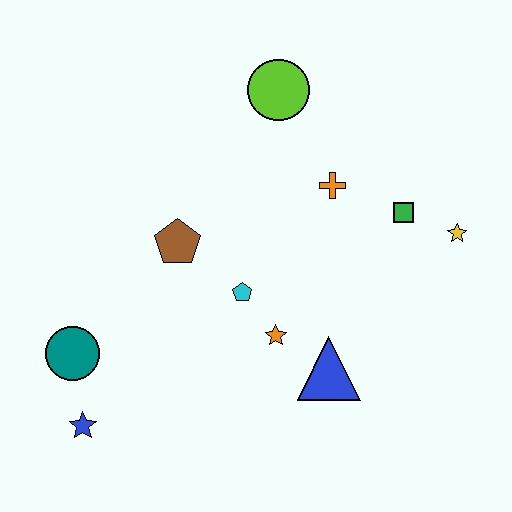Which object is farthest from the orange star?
The lime circle is farthest from the orange star.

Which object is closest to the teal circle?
The blue star is closest to the teal circle.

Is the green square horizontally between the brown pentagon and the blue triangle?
No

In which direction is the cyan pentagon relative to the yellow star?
The cyan pentagon is to the left of the yellow star.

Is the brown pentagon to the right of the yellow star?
No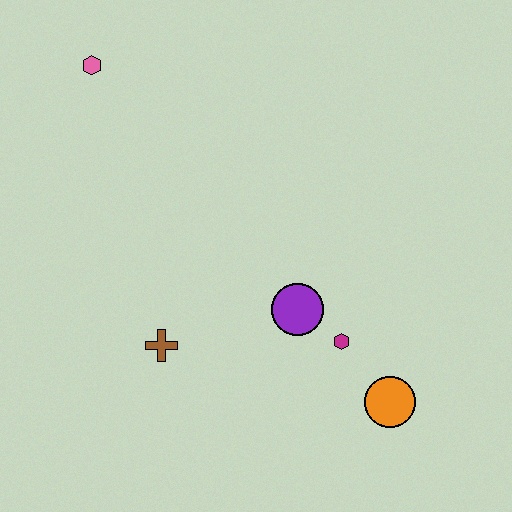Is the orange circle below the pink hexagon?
Yes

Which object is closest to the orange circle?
The magenta hexagon is closest to the orange circle.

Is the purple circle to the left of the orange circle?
Yes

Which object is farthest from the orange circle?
The pink hexagon is farthest from the orange circle.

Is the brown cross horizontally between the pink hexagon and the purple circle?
Yes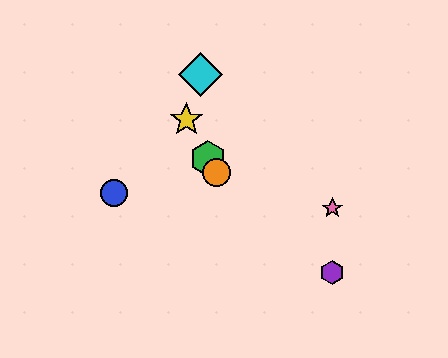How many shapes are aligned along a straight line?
4 shapes (the red circle, the green hexagon, the yellow star, the orange circle) are aligned along a straight line.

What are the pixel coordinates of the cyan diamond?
The cyan diamond is at (200, 75).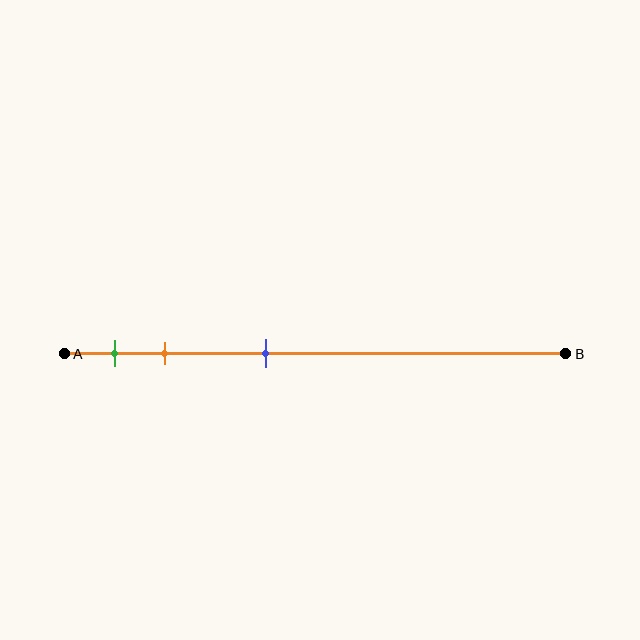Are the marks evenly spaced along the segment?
No, the marks are not evenly spaced.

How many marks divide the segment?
There are 3 marks dividing the segment.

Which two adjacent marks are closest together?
The green and orange marks are the closest adjacent pair.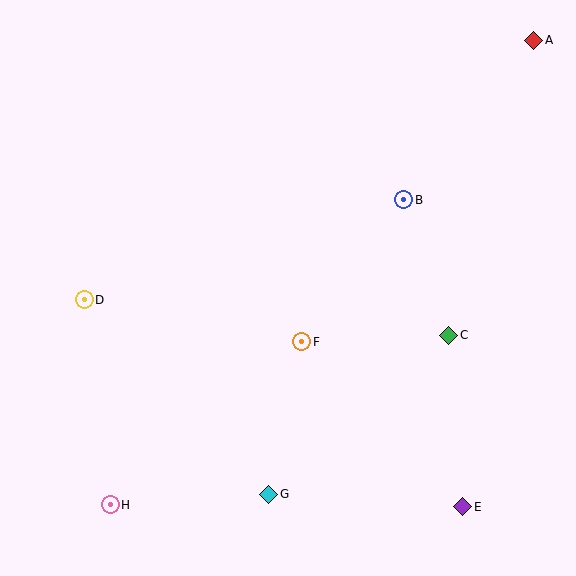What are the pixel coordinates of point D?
Point D is at (84, 300).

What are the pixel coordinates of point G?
Point G is at (269, 494).